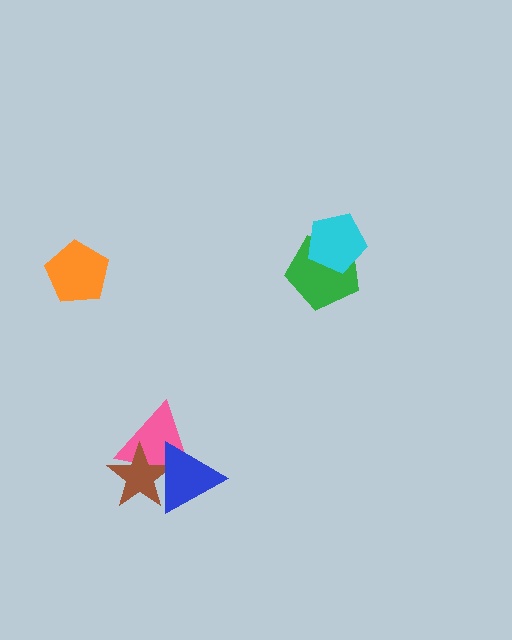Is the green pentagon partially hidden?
Yes, it is partially covered by another shape.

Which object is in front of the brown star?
The blue triangle is in front of the brown star.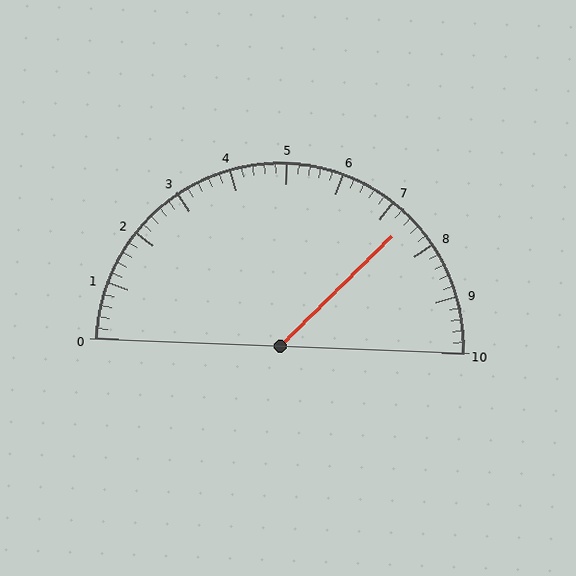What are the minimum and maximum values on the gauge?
The gauge ranges from 0 to 10.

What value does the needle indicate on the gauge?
The needle indicates approximately 7.4.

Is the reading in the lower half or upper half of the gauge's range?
The reading is in the upper half of the range (0 to 10).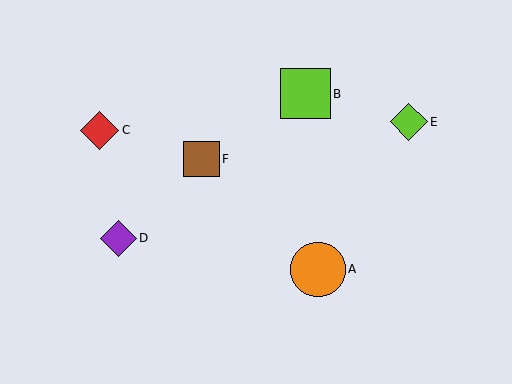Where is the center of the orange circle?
The center of the orange circle is at (318, 269).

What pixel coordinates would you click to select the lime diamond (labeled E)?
Click at (409, 122) to select the lime diamond E.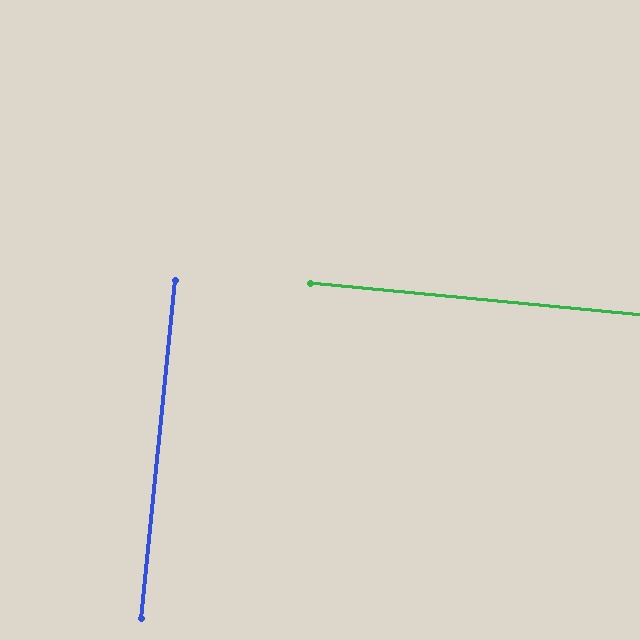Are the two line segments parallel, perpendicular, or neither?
Perpendicular — they meet at approximately 90°.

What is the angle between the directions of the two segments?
Approximately 90 degrees.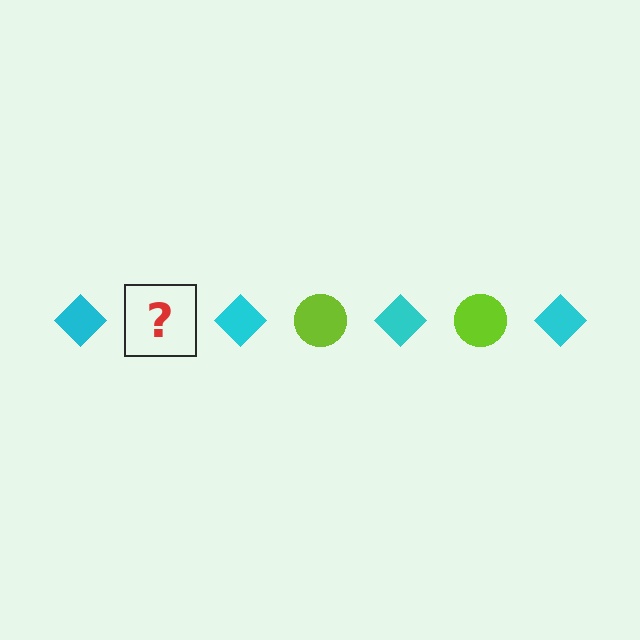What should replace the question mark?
The question mark should be replaced with a lime circle.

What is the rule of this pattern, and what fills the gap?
The rule is that the pattern alternates between cyan diamond and lime circle. The gap should be filled with a lime circle.